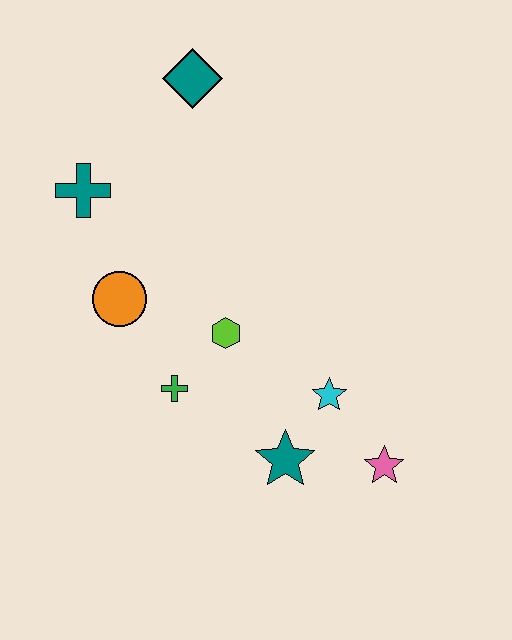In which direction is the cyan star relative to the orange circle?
The cyan star is to the right of the orange circle.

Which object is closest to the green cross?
The lime hexagon is closest to the green cross.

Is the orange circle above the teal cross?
No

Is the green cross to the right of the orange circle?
Yes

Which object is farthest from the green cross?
The teal diamond is farthest from the green cross.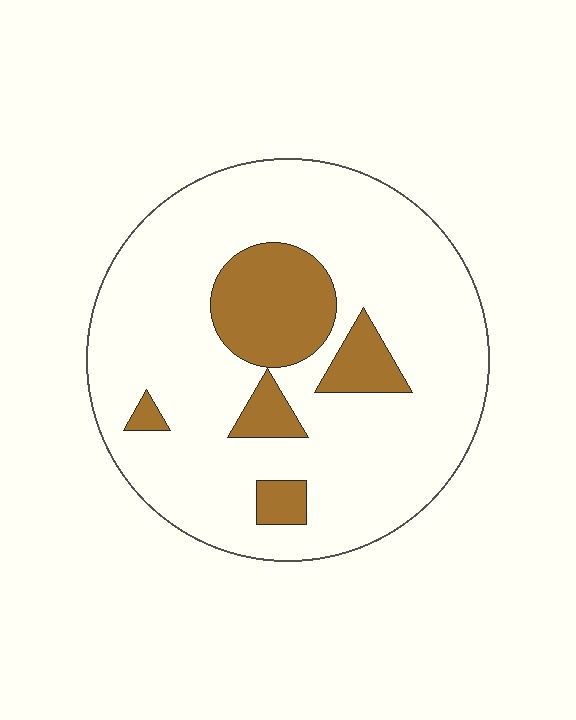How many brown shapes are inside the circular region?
5.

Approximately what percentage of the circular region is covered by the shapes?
Approximately 20%.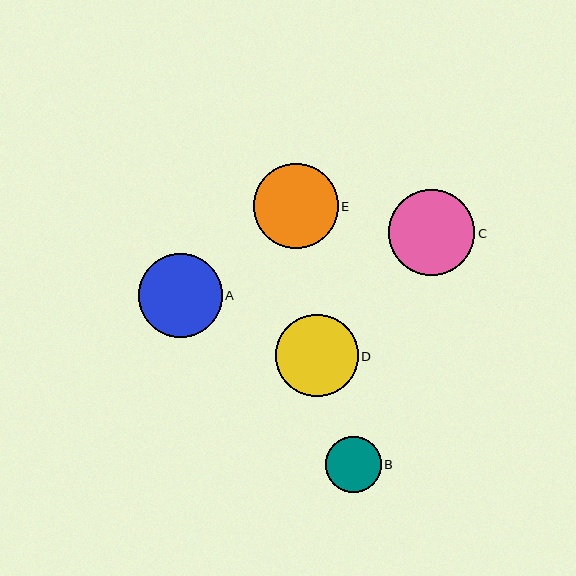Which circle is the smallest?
Circle B is the smallest with a size of approximately 55 pixels.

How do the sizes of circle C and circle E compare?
Circle C and circle E are approximately the same size.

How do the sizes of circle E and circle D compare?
Circle E and circle D are approximately the same size.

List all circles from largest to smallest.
From largest to smallest: C, E, A, D, B.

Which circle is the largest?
Circle C is the largest with a size of approximately 86 pixels.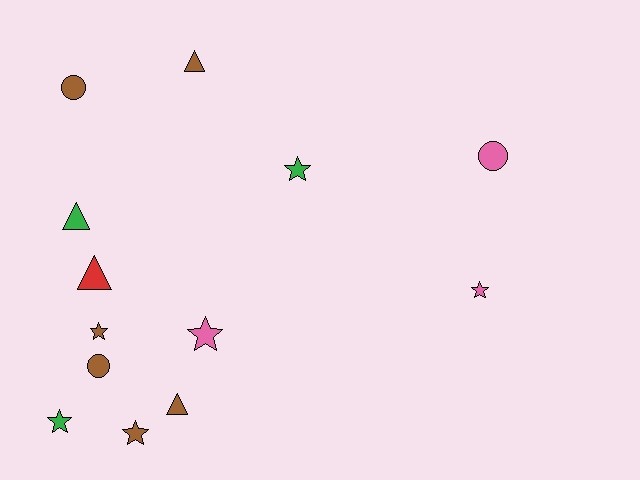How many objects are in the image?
There are 13 objects.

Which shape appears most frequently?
Star, with 6 objects.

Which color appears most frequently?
Brown, with 6 objects.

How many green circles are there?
There are no green circles.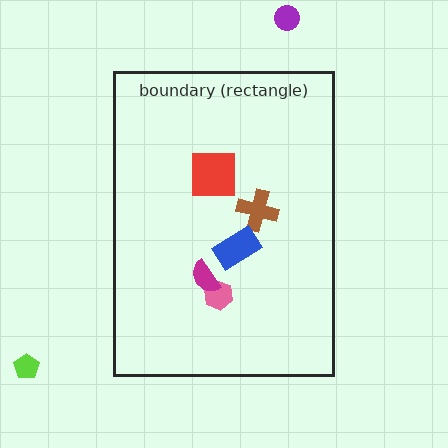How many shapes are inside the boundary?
5 inside, 2 outside.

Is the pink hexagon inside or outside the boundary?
Inside.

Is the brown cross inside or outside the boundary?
Inside.